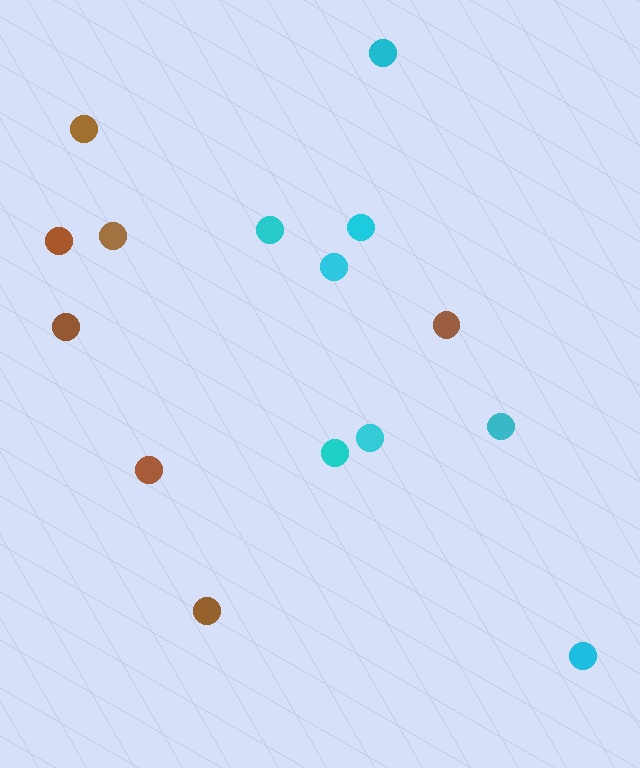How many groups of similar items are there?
There are 2 groups: one group of cyan circles (8) and one group of brown circles (7).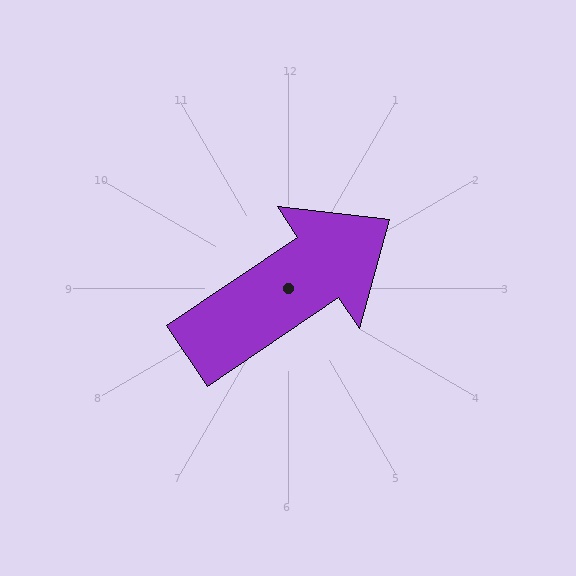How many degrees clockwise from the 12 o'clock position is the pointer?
Approximately 56 degrees.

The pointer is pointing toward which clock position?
Roughly 2 o'clock.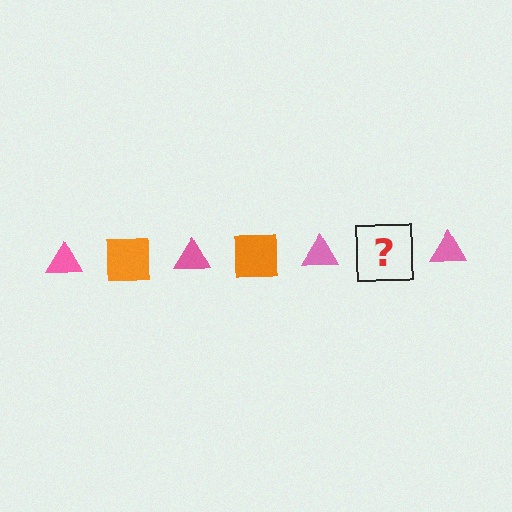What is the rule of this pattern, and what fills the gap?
The rule is that the pattern alternates between pink triangle and orange square. The gap should be filled with an orange square.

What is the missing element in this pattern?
The missing element is an orange square.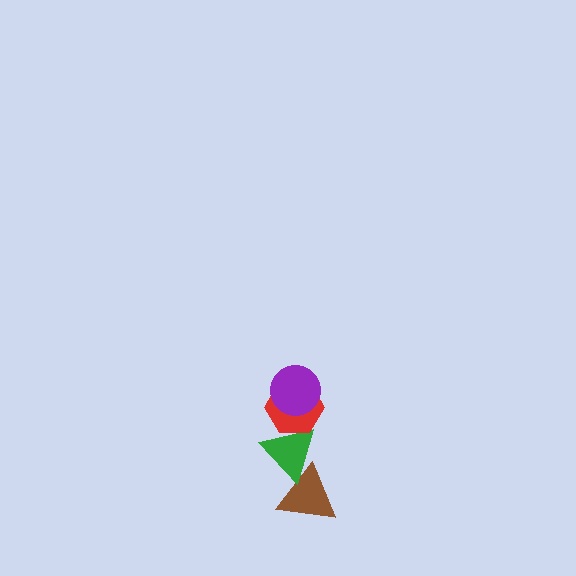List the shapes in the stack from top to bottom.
From top to bottom: the purple circle, the red hexagon, the green triangle, the brown triangle.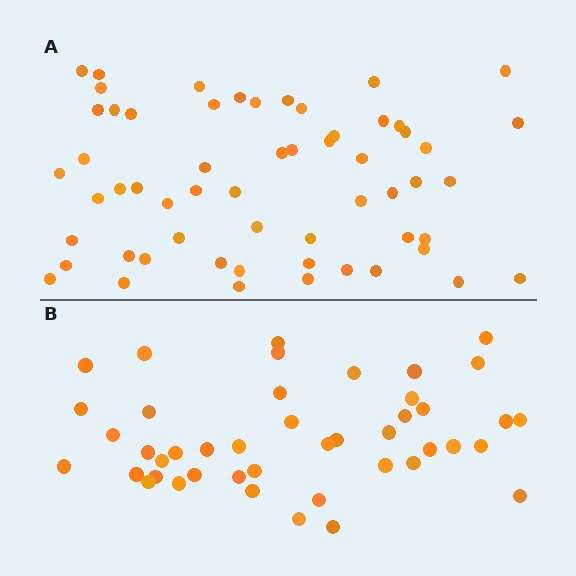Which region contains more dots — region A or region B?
Region A (the top region) has more dots.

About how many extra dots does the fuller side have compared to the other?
Region A has approximately 15 more dots than region B.